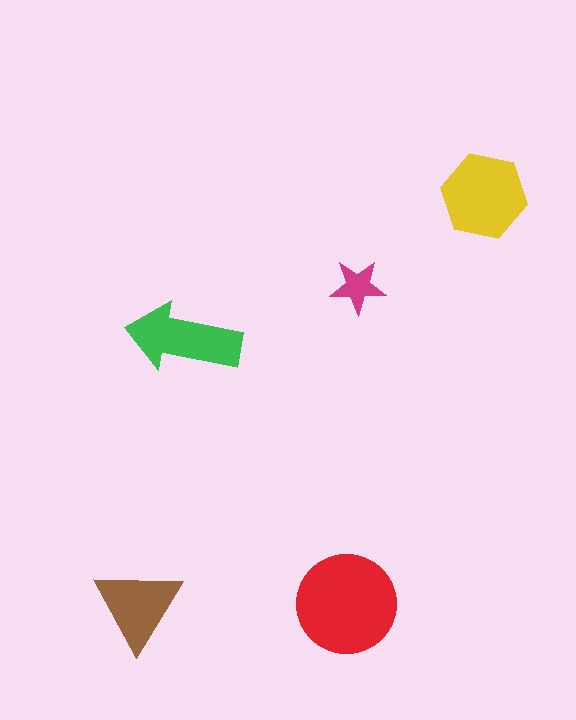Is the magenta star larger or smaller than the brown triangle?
Smaller.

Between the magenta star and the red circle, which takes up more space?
The red circle.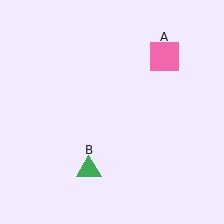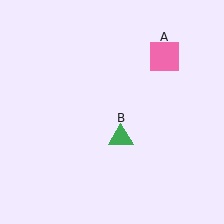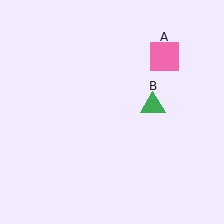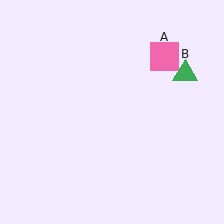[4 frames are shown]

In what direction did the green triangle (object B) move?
The green triangle (object B) moved up and to the right.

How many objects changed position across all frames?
1 object changed position: green triangle (object B).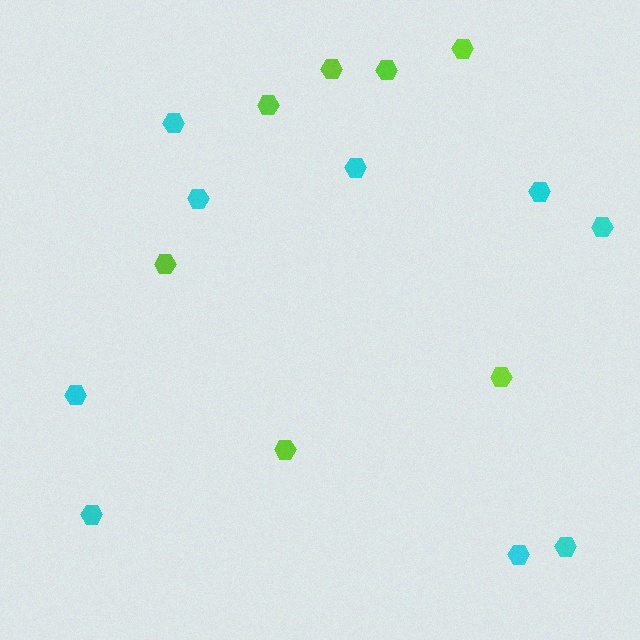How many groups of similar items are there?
There are 2 groups: one group of cyan hexagons (9) and one group of lime hexagons (7).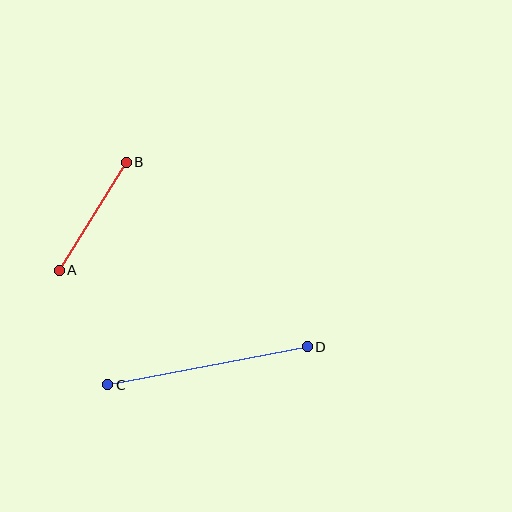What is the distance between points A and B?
The distance is approximately 127 pixels.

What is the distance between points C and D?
The distance is approximately 203 pixels.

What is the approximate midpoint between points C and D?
The midpoint is at approximately (207, 366) pixels.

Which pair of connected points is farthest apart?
Points C and D are farthest apart.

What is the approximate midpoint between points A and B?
The midpoint is at approximately (93, 216) pixels.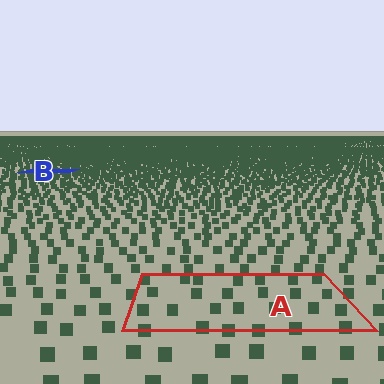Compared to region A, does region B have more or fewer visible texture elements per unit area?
Region B has more texture elements per unit area — they are packed more densely because it is farther away.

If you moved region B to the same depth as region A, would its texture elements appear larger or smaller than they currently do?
They would appear larger. At a closer depth, the same texture elements are projected at a bigger on-screen size.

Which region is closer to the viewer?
Region A is closer. The texture elements there are larger and more spread out.